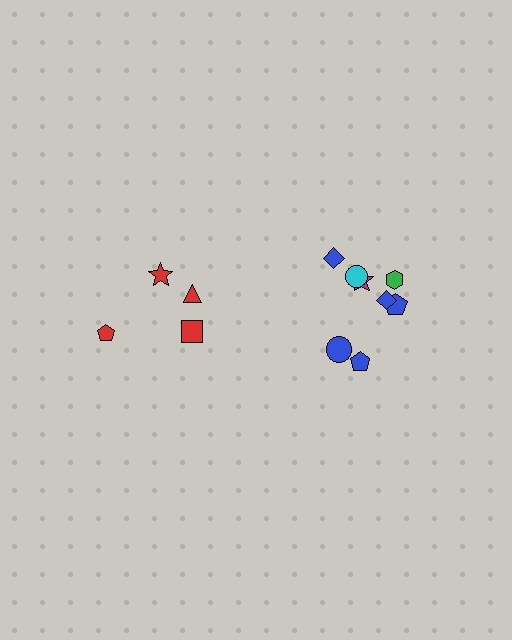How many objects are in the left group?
There are 4 objects.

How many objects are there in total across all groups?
There are 12 objects.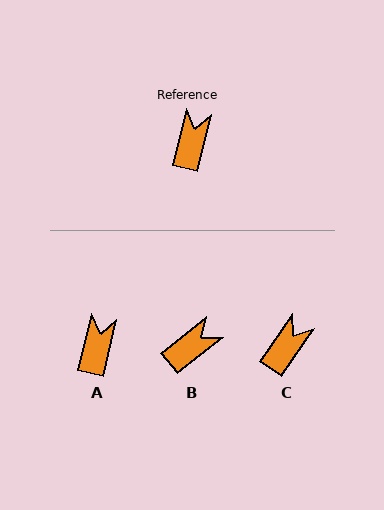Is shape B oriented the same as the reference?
No, it is off by about 38 degrees.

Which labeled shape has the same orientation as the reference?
A.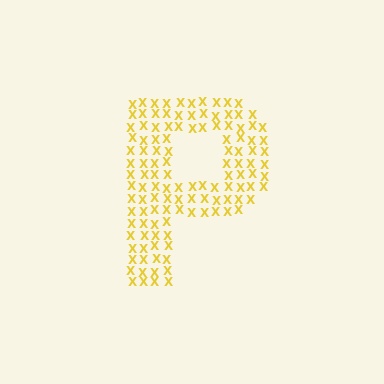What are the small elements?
The small elements are letter X's.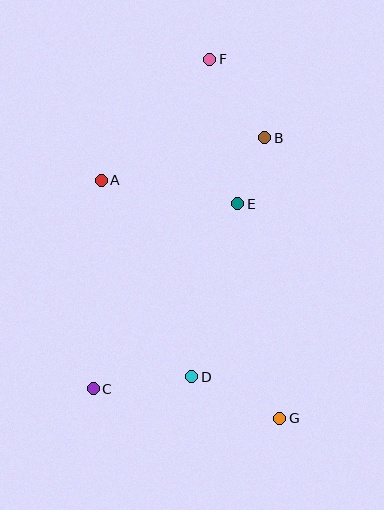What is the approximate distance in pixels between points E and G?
The distance between E and G is approximately 219 pixels.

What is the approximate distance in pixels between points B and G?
The distance between B and G is approximately 281 pixels.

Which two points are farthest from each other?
Points F and G are farthest from each other.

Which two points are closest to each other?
Points B and E are closest to each other.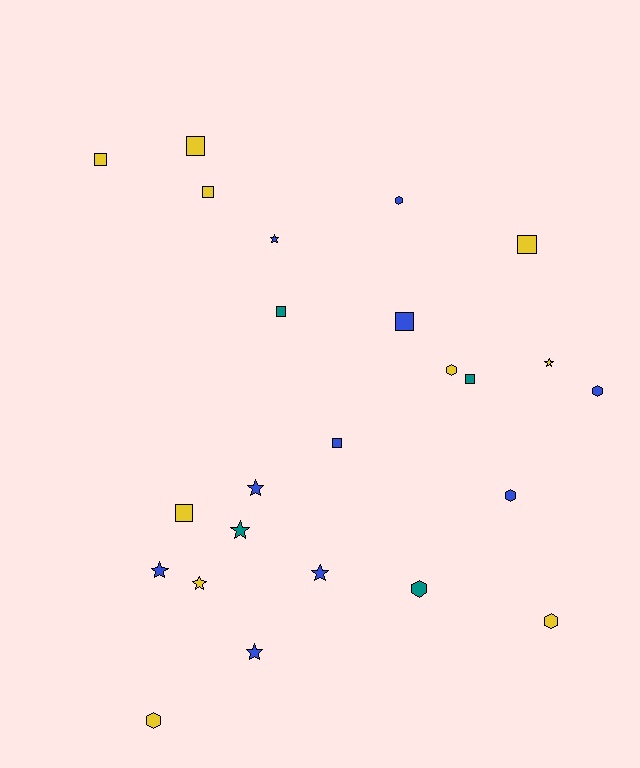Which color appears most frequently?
Yellow, with 10 objects.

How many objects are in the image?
There are 24 objects.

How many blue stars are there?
There are 5 blue stars.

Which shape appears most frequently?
Square, with 9 objects.